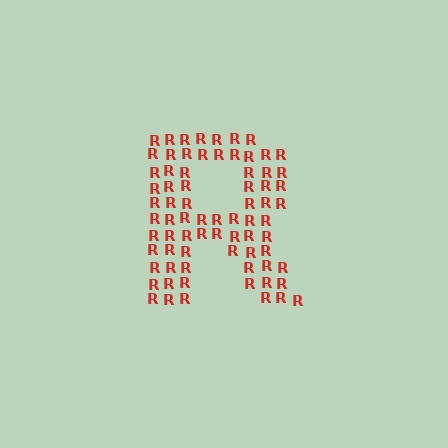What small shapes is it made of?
It is made of small letter R's.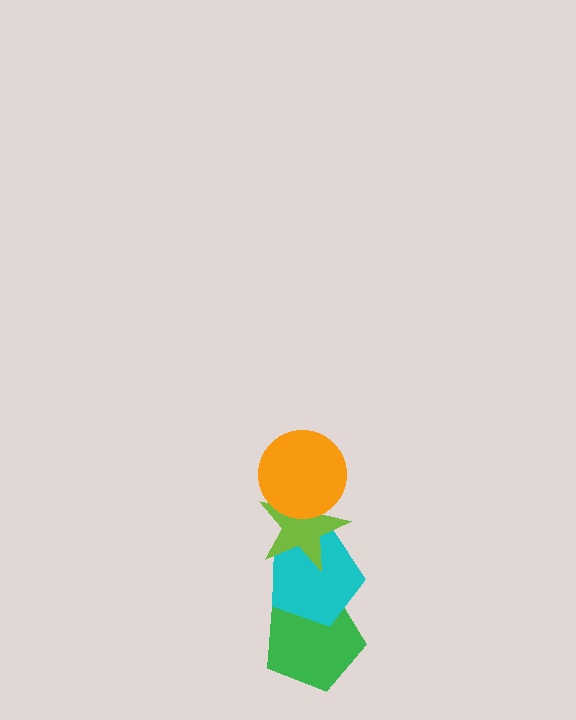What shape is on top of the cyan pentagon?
The lime star is on top of the cyan pentagon.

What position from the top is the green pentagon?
The green pentagon is 4th from the top.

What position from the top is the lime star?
The lime star is 2nd from the top.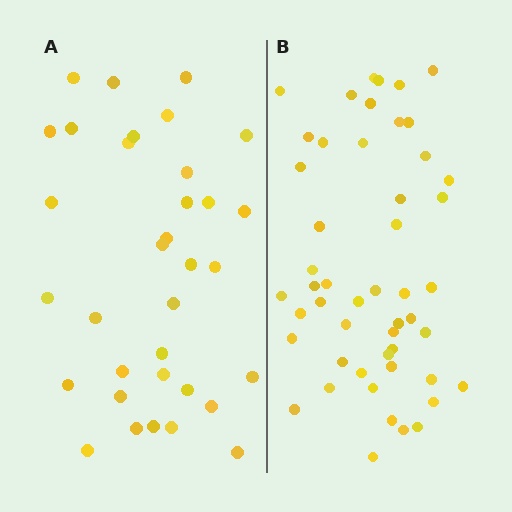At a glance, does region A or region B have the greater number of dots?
Region B (the right region) has more dots.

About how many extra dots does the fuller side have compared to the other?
Region B has approximately 15 more dots than region A.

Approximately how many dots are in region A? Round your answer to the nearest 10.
About 30 dots. (The exact count is 34, which rounds to 30.)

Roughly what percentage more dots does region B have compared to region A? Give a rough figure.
About 45% more.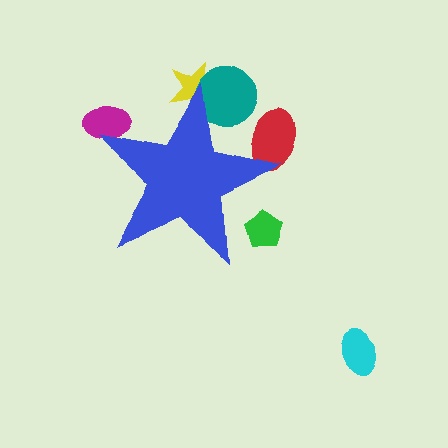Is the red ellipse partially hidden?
Yes, the red ellipse is partially hidden behind the blue star.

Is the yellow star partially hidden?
Yes, the yellow star is partially hidden behind the blue star.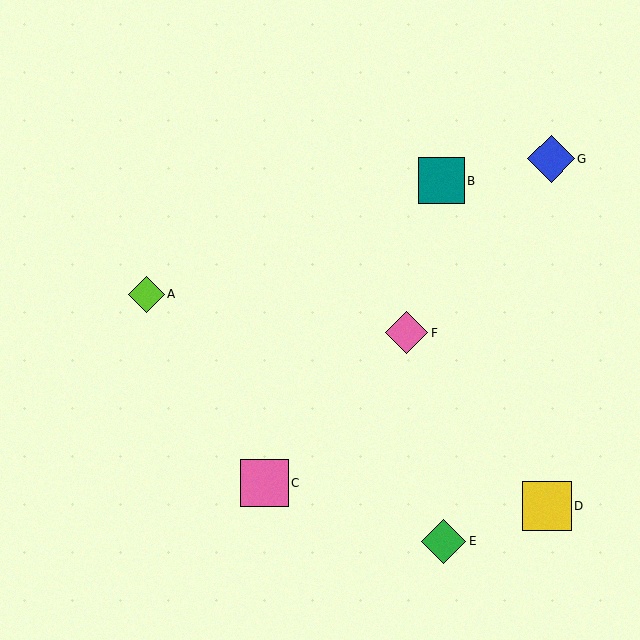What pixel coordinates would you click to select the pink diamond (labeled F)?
Click at (407, 333) to select the pink diamond F.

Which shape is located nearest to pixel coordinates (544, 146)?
The blue diamond (labeled G) at (551, 159) is nearest to that location.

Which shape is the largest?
The yellow square (labeled D) is the largest.